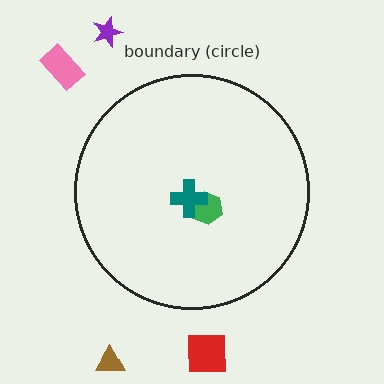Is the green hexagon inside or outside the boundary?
Inside.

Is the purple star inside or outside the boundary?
Outside.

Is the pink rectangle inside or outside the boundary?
Outside.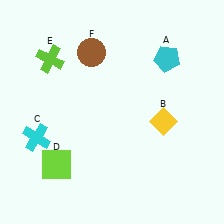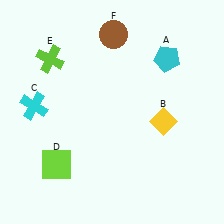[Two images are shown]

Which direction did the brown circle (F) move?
The brown circle (F) moved right.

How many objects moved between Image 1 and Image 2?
2 objects moved between the two images.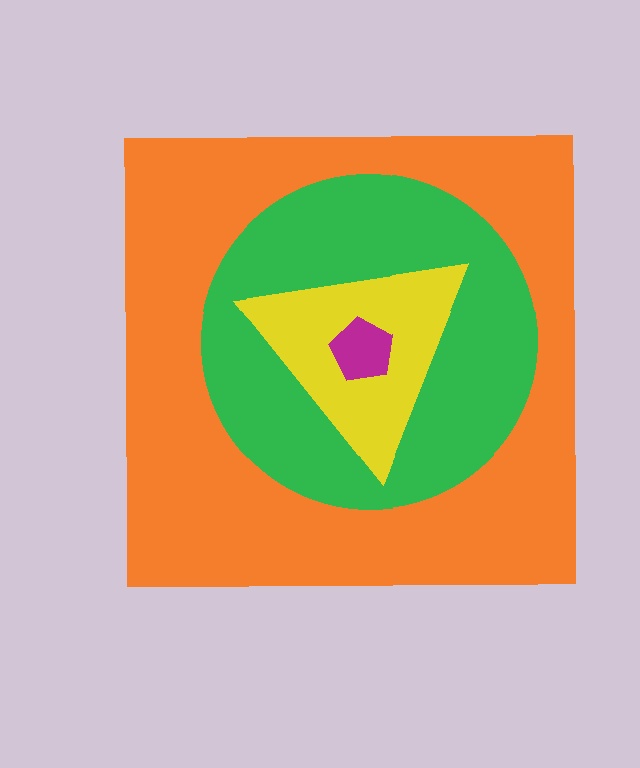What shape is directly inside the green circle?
The yellow triangle.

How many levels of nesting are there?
4.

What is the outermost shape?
The orange square.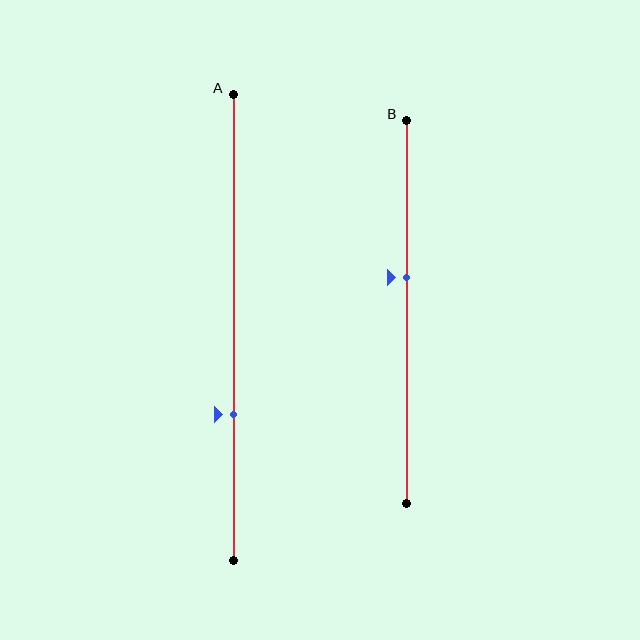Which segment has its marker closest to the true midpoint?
Segment B has its marker closest to the true midpoint.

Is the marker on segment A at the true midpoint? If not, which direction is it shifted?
No, the marker on segment A is shifted downward by about 19% of the segment length.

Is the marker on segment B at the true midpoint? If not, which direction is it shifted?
No, the marker on segment B is shifted upward by about 9% of the segment length.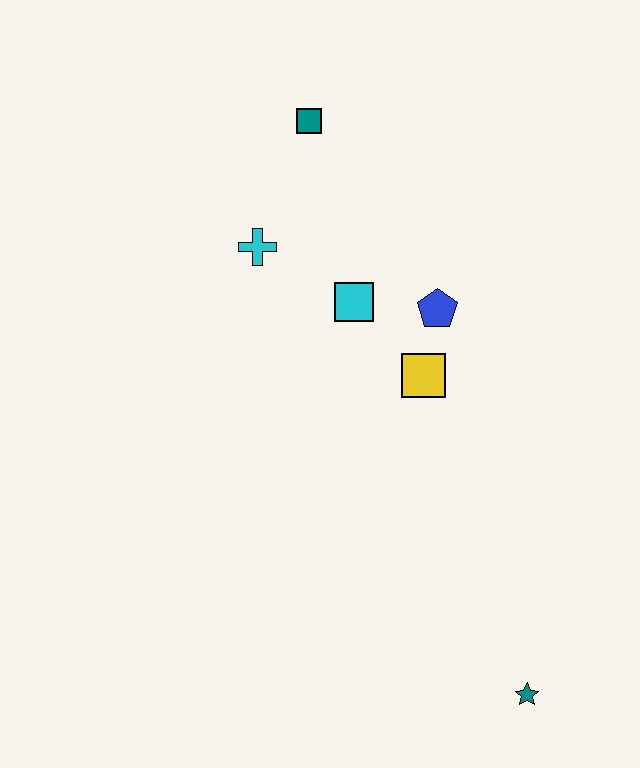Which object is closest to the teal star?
The yellow square is closest to the teal star.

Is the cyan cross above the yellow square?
Yes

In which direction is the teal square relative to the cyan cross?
The teal square is above the cyan cross.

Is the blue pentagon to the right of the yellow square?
Yes